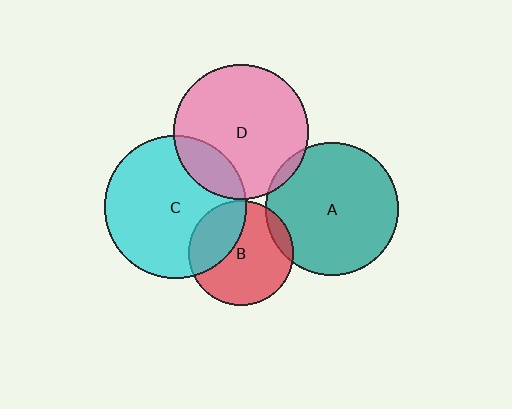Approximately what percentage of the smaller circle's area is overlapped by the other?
Approximately 30%.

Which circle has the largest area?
Circle C (cyan).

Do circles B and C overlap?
Yes.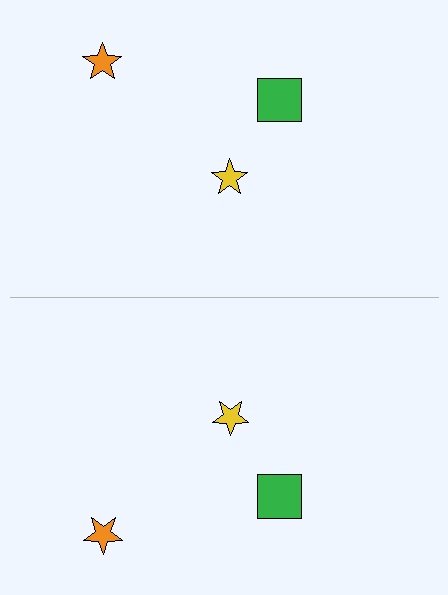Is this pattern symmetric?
Yes, this pattern has bilateral (reflection) symmetry.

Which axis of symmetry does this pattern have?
The pattern has a horizontal axis of symmetry running through the center of the image.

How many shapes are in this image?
There are 6 shapes in this image.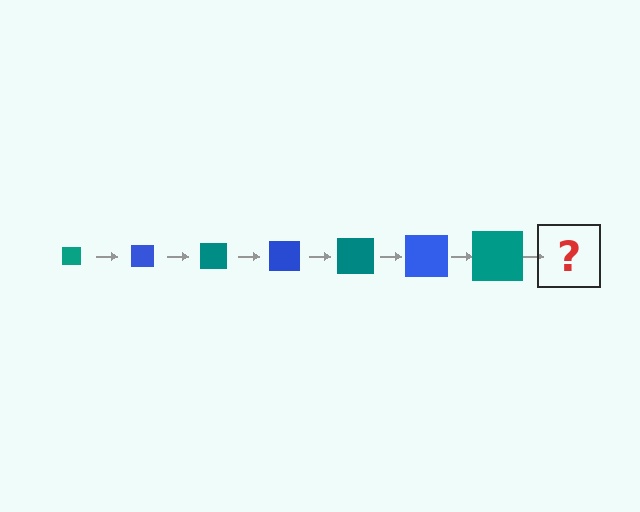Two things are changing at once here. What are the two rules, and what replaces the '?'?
The two rules are that the square grows larger each step and the color cycles through teal and blue. The '?' should be a blue square, larger than the previous one.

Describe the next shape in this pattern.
It should be a blue square, larger than the previous one.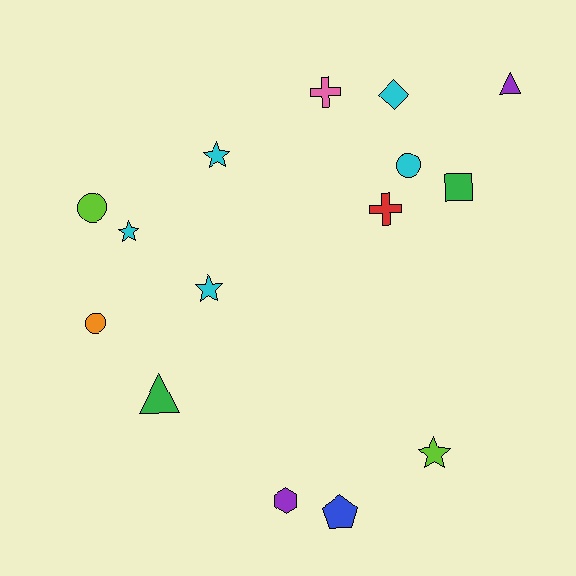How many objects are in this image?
There are 15 objects.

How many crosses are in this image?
There are 2 crosses.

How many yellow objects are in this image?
There are no yellow objects.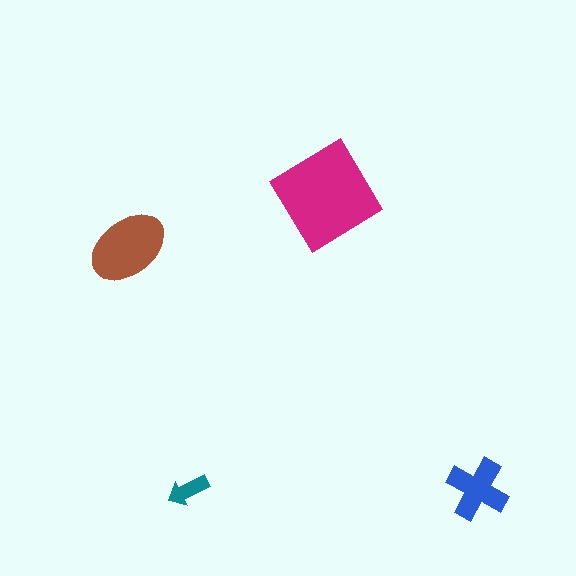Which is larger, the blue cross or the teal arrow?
The blue cross.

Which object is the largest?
The magenta diamond.